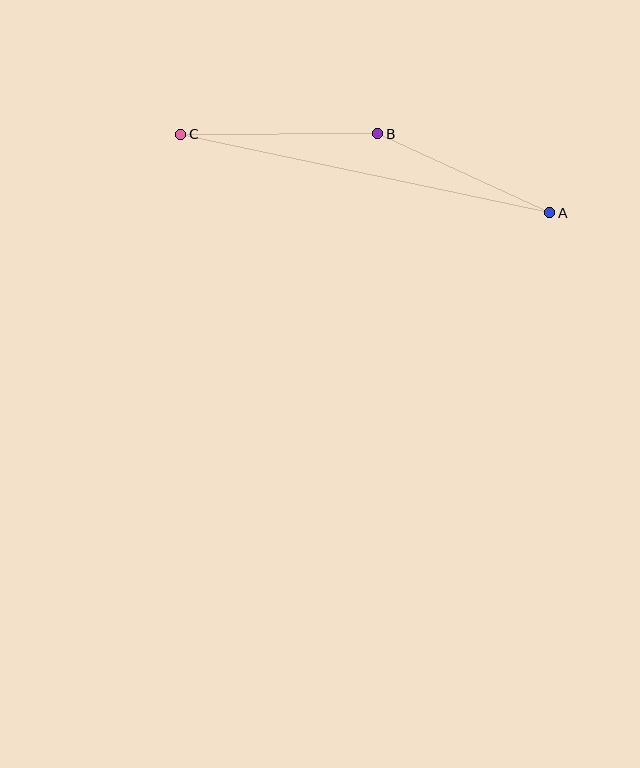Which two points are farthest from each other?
Points A and C are farthest from each other.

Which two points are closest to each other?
Points A and B are closest to each other.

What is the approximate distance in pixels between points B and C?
The distance between B and C is approximately 197 pixels.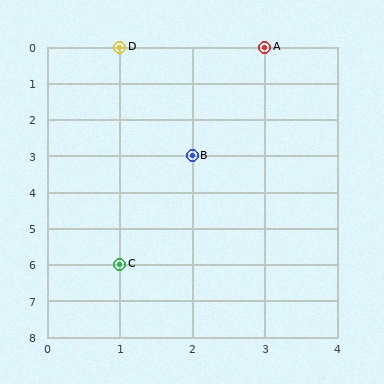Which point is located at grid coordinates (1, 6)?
Point C is at (1, 6).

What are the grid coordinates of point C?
Point C is at grid coordinates (1, 6).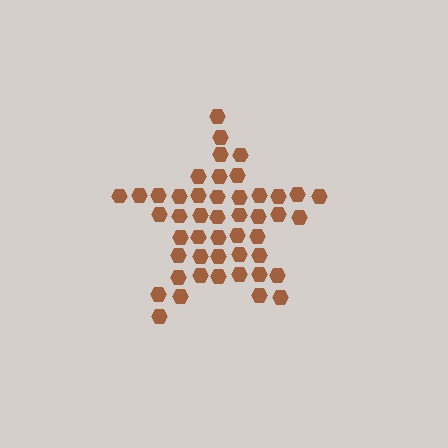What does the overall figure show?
The overall figure shows a star.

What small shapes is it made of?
It is made of small hexagons.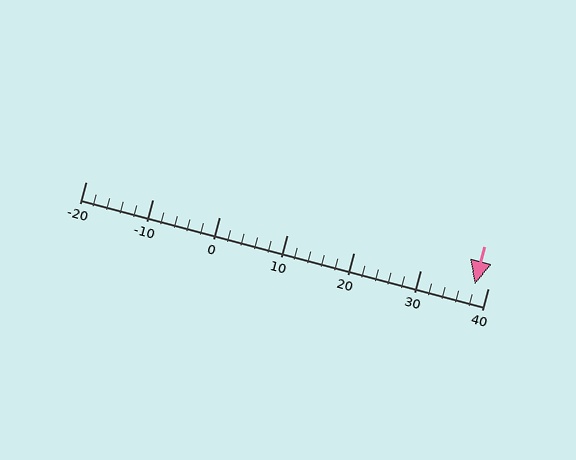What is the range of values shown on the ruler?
The ruler shows values from -20 to 40.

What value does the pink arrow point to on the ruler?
The pink arrow points to approximately 38.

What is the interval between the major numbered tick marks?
The major tick marks are spaced 10 units apart.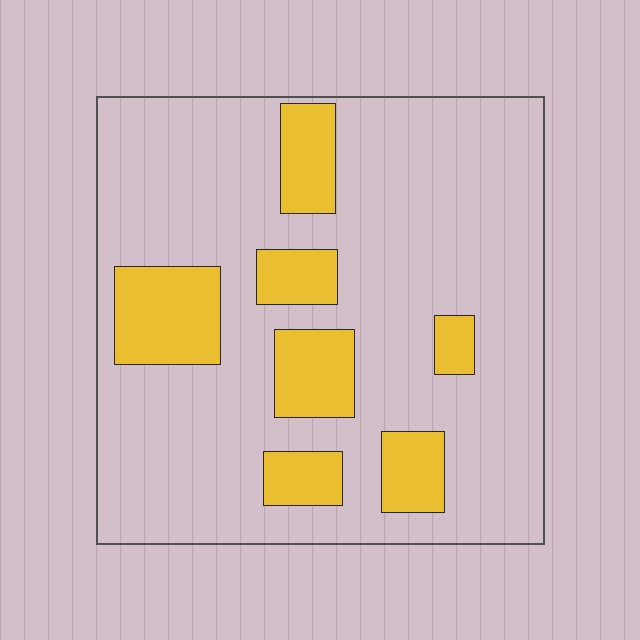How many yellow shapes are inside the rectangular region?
7.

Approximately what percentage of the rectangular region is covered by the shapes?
Approximately 20%.